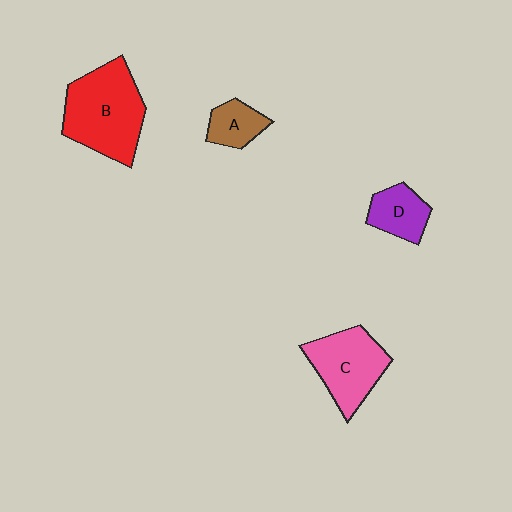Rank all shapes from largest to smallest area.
From largest to smallest: B (red), C (pink), D (purple), A (brown).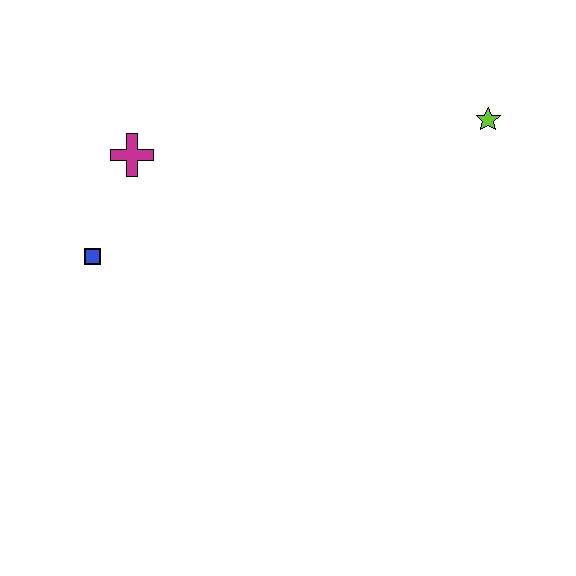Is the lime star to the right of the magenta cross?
Yes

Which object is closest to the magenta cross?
The blue square is closest to the magenta cross.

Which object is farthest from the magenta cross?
The lime star is farthest from the magenta cross.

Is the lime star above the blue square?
Yes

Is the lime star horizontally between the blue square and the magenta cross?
No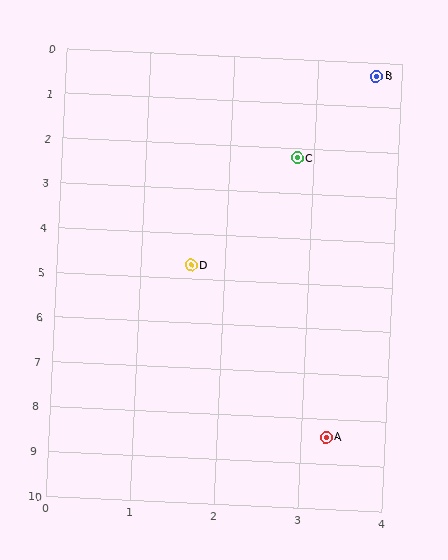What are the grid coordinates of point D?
Point D is at approximately (1.6, 4.7).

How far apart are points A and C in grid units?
Points A and C are about 6.2 grid units apart.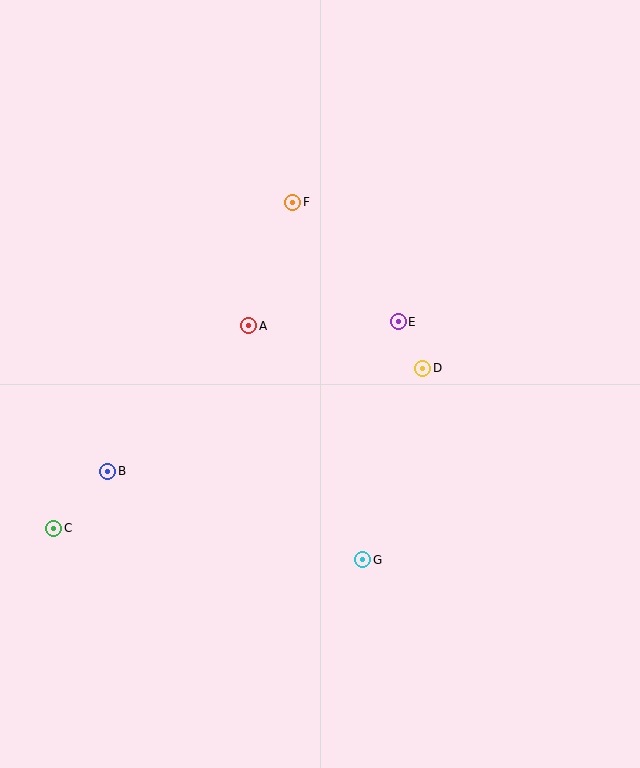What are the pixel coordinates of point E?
Point E is at (398, 322).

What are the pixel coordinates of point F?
Point F is at (293, 202).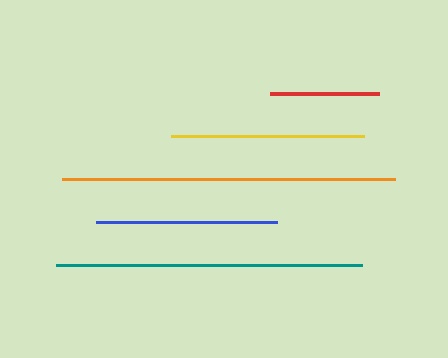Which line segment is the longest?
The orange line is the longest at approximately 334 pixels.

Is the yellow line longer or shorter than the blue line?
The yellow line is longer than the blue line.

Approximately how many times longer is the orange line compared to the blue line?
The orange line is approximately 1.8 times the length of the blue line.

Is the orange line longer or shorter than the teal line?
The orange line is longer than the teal line.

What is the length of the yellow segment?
The yellow segment is approximately 193 pixels long.